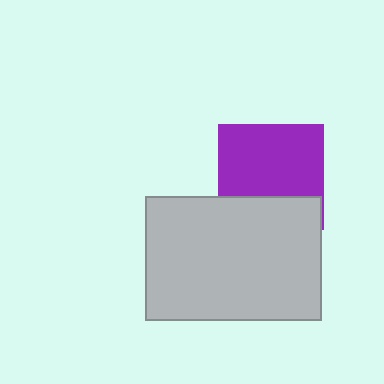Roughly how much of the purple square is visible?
Most of it is visible (roughly 69%).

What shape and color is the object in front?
The object in front is a light gray rectangle.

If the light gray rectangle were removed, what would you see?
You would see the complete purple square.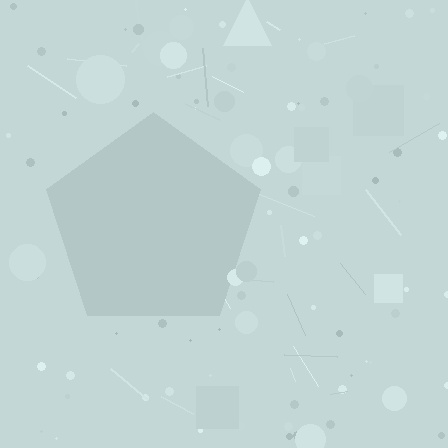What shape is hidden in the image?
A pentagon is hidden in the image.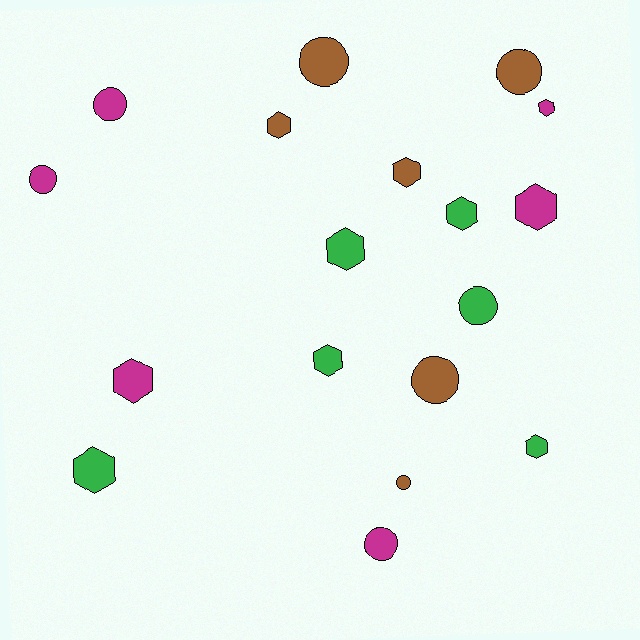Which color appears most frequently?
Green, with 6 objects.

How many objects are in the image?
There are 18 objects.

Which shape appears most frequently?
Hexagon, with 10 objects.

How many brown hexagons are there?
There are 2 brown hexagons.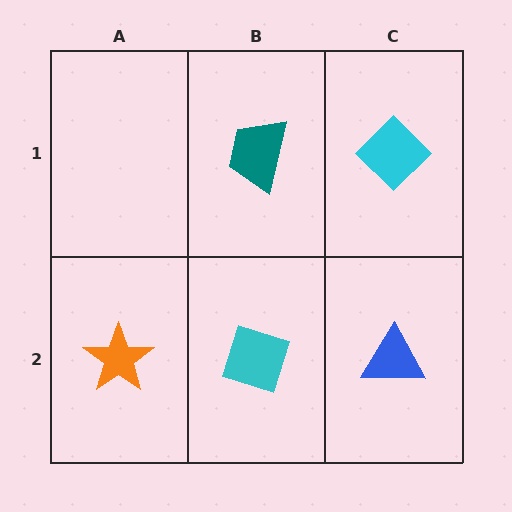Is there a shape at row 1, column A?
No, that cell is empty.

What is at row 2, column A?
An orange star.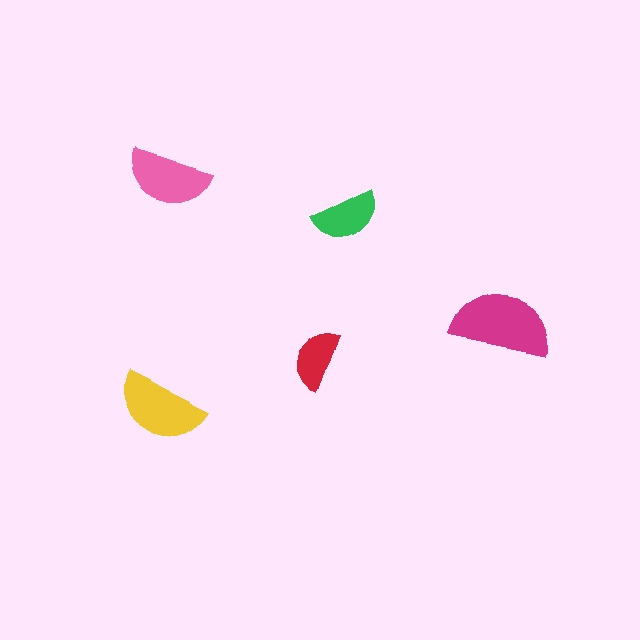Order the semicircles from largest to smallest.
the magenta one, the yellow one, the pink one, the green one, the red one.